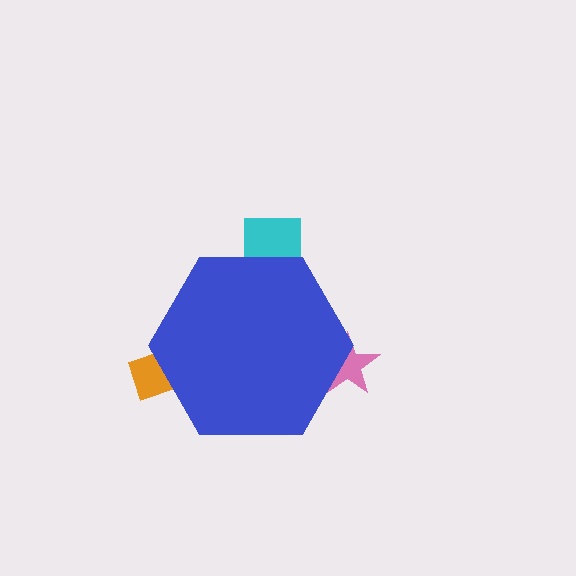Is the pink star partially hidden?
Yes, the pink star is partially hidden behind the blue hexagon.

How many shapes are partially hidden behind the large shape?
3 shapes are partially hidden.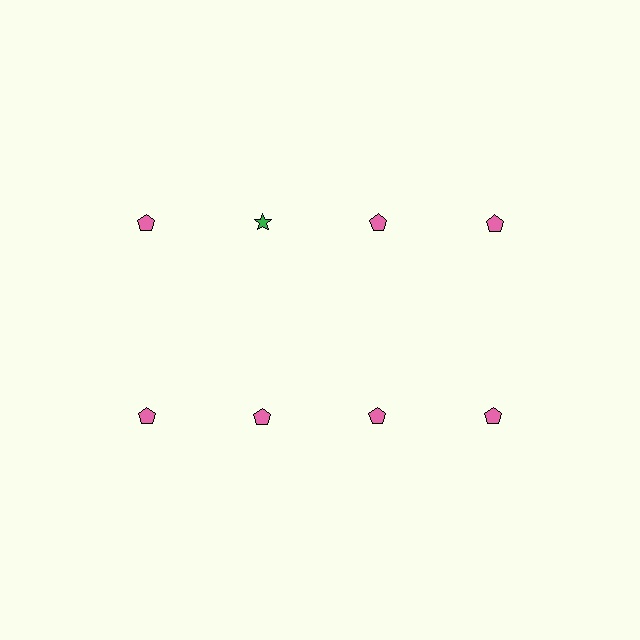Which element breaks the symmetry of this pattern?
The green star in the top row, second from left column breaks the symmetry. All other shapes are pink pentagons.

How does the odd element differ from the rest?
It differs in both color (green instead of pink) and shape (star instead of pentagon).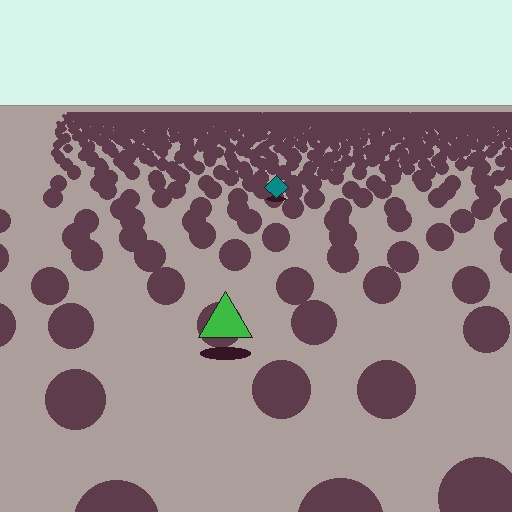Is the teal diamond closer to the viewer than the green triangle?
No. The green triangle is closer — you can tell from the texture gradient: the ground texture is coarser near it.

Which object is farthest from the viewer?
The teal diamond is farthest from the viewer. It appears smaller and the ground texture around it is denser.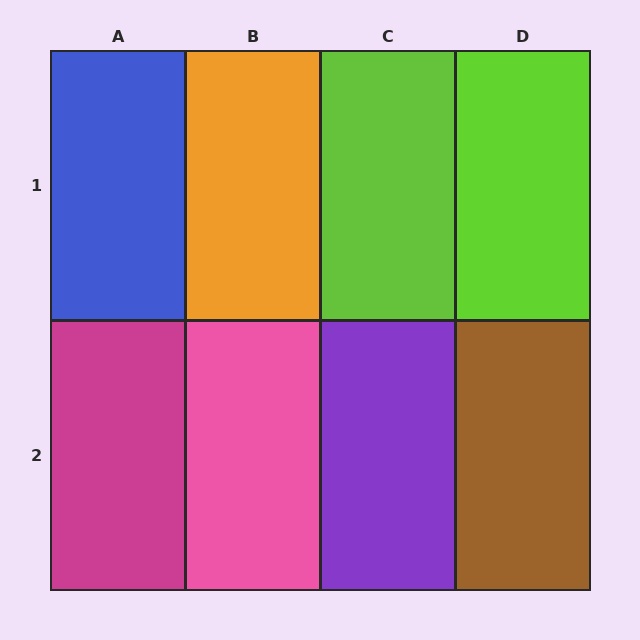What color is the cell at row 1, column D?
Lime.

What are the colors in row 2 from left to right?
Magenta, pink, purple, brown.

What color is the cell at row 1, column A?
Blue.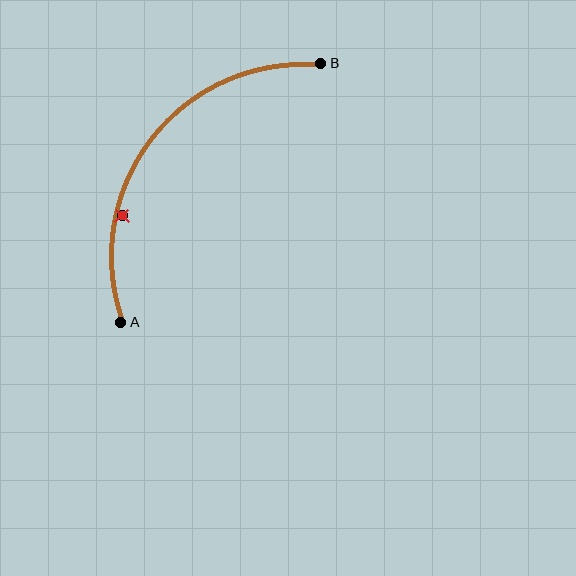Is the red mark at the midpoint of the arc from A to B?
No — the red mark does not lie on the arc at all. It sits slightly inside the curve.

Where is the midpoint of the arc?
The arc midpoint is the point on the curve farthest from the straight line joining A and B. It sits above and to the left of that line.